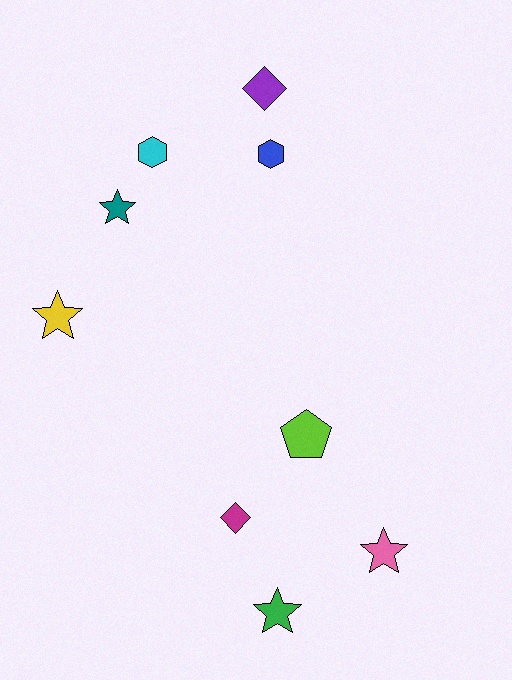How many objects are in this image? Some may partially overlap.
There are 9 objects.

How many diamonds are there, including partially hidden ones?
There are 2 diamonds.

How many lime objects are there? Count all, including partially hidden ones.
There is 1 lime object.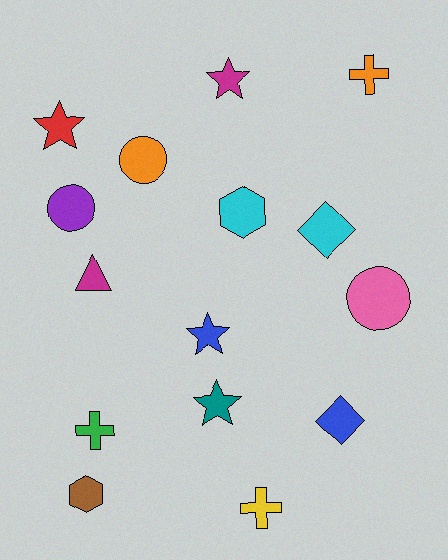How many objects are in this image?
There are 15 objects.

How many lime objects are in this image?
There are no lime objects.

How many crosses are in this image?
There are 3 crosses.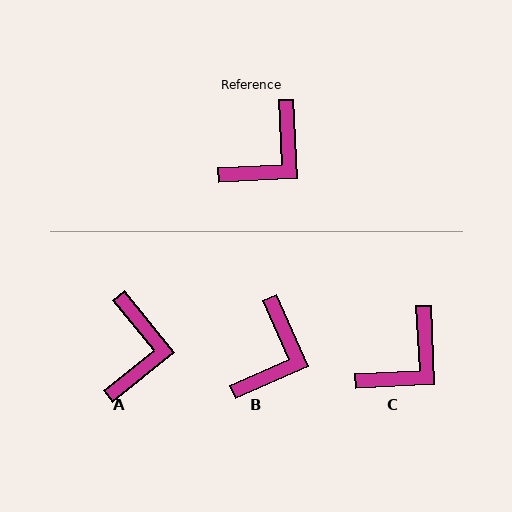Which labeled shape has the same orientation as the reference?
C.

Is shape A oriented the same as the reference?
No, it is off by about 36 degrees.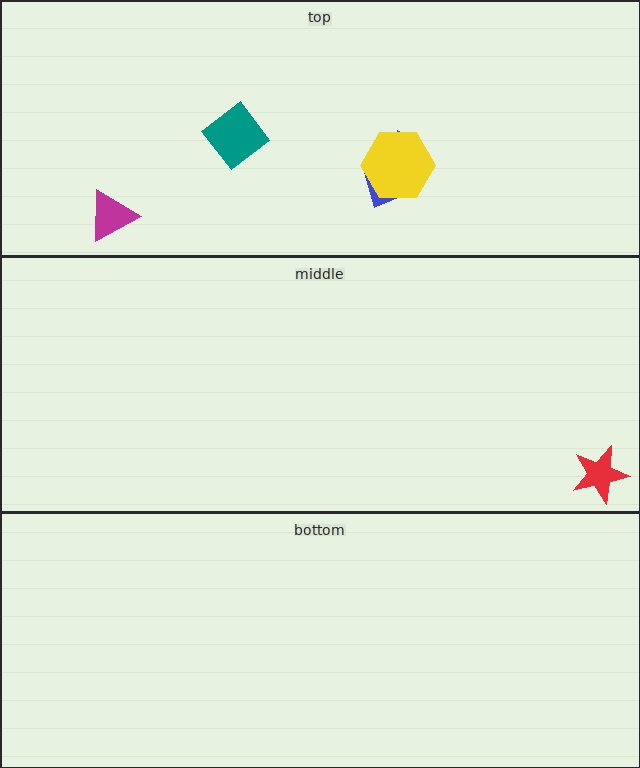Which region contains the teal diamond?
The top region.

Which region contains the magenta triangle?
The top region.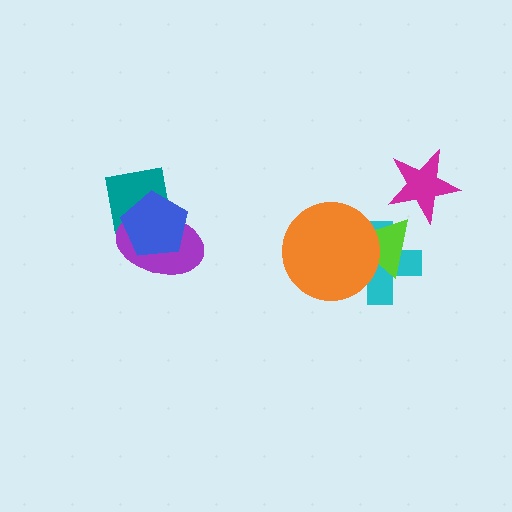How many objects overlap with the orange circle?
2 objects overlap with the orange circle.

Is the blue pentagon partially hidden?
No, no other shape covers it.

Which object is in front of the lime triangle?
The orange circle is in front of the lime triangle.